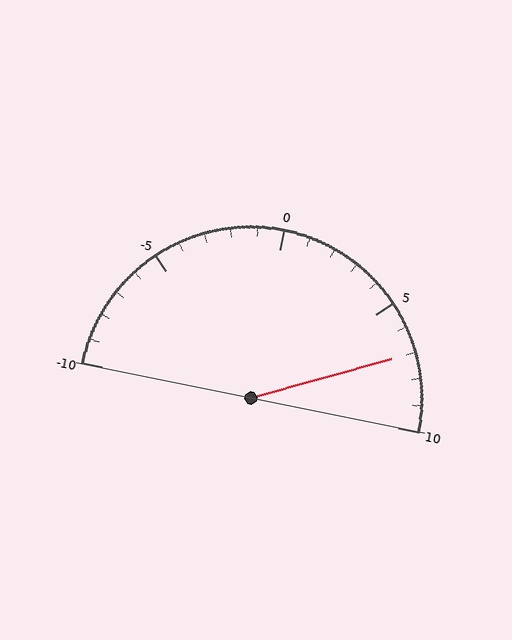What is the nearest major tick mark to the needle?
The nearest major tick mark is 5.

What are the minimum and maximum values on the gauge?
The gauge ranges from -10 to 10.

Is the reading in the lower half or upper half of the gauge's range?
The reading is in the upper half of the range (-10 to 10).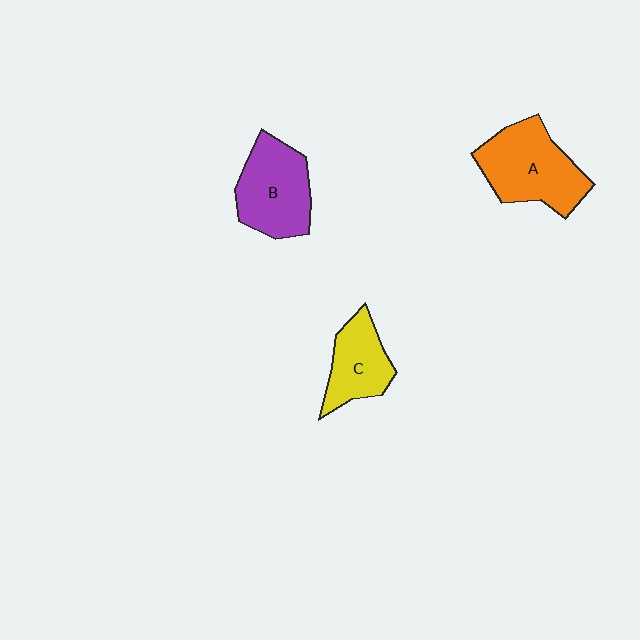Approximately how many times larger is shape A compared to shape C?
Approximately 1.5 times.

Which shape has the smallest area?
Shape C (yellow).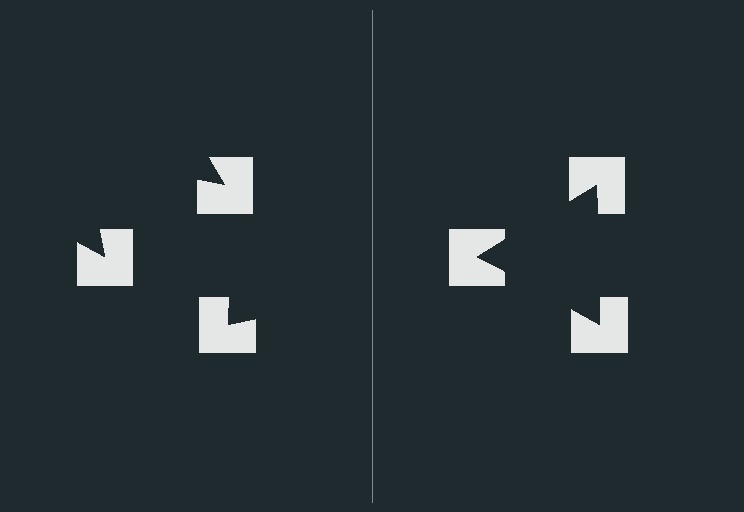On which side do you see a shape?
An illusory triangle appears on the right side. On the left side the wedge cuts are rotated, so no coherent shape forms.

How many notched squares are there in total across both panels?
6 — 3 on each side.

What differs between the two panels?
The notched squares are positioned identically on both sides; only the wedge orientations differ. On the right they align to a triangle; on the left they are misaligned.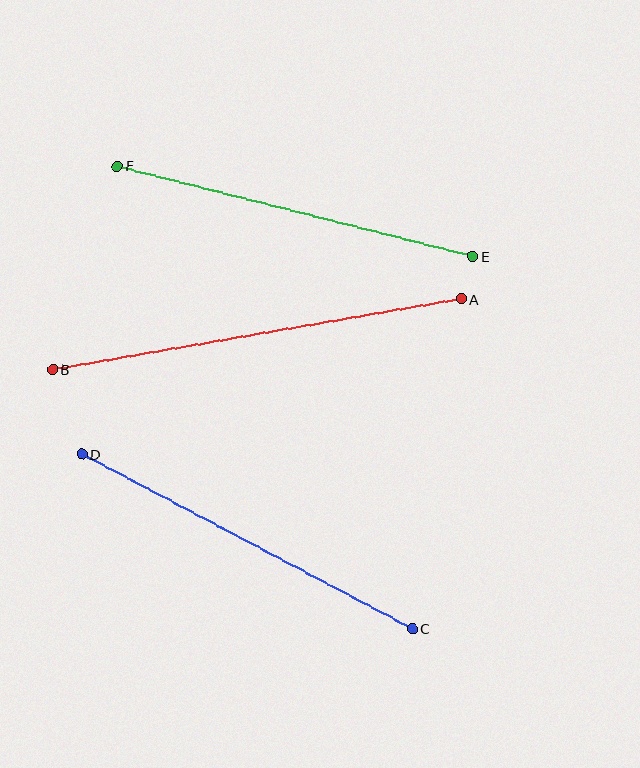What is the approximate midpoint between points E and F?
The midpoint is at approximately (295, 211) pixels.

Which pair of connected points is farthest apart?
Points A and B are farthest apart.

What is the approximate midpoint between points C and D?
The midpoint is at approximately (247, 541) pixels.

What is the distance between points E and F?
The distance is approximately 367 pixels.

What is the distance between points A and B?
The distance is approximately 415 pixels.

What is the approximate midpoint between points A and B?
The midpoint is at approximately (257, 334) pixels.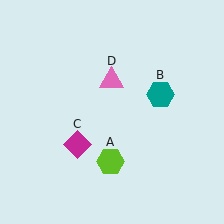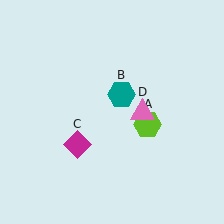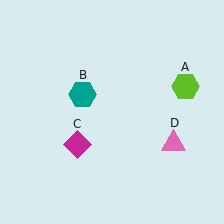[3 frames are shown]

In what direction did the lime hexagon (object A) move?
The lime hexagon (object A) moved up and to the right.